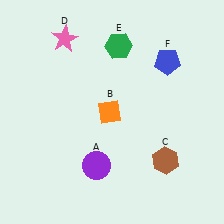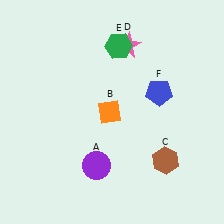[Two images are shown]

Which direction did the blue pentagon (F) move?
The blue pentagon (F) moved down.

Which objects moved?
The objects that moved are: the pink star (D), the blue pentagon (F).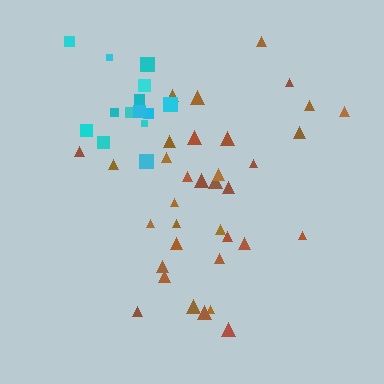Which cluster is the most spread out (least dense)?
Brown.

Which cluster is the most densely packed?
Cyan.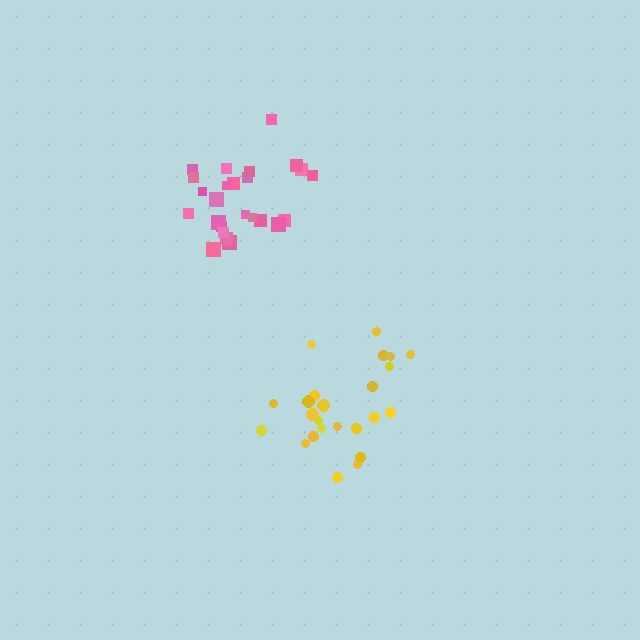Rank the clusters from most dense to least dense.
pink, yellow.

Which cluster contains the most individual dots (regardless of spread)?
Pink (25).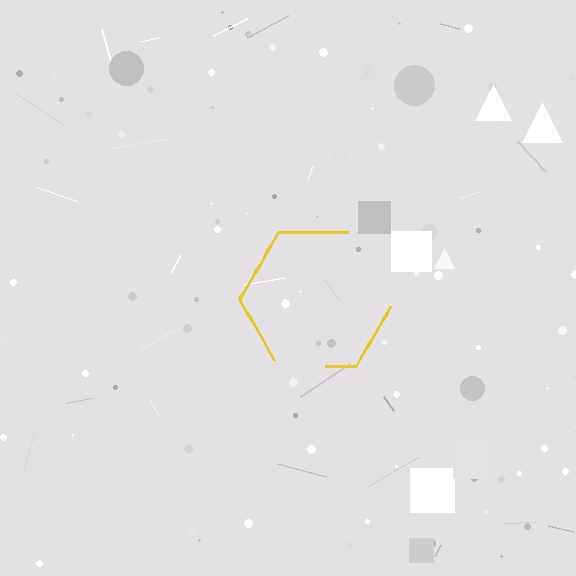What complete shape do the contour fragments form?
The contour fragments form a hexagon.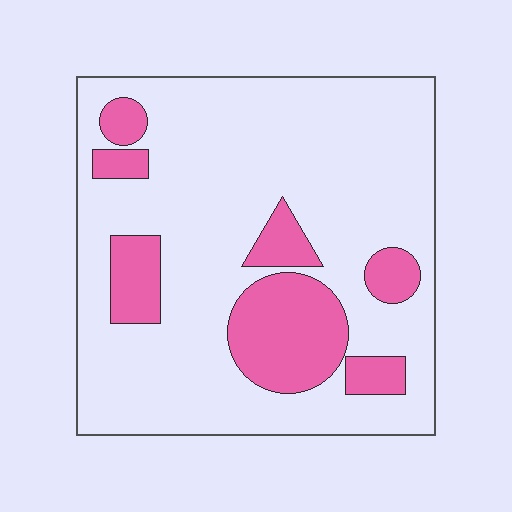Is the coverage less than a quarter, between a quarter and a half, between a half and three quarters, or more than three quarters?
Less than a quarter.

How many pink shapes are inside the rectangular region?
7.